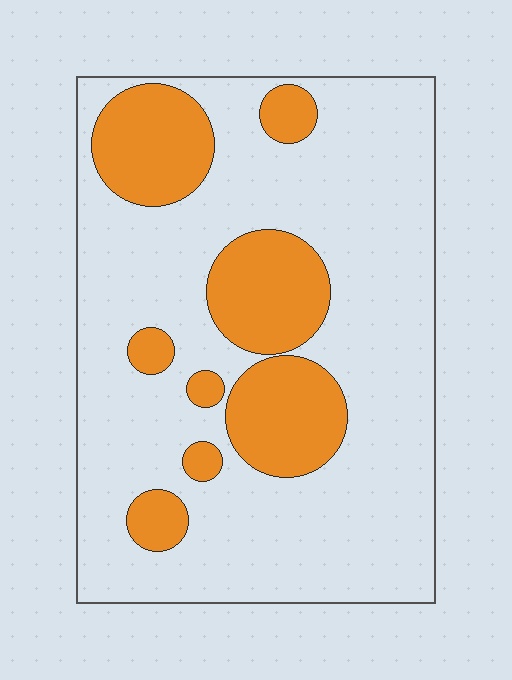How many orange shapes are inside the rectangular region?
8.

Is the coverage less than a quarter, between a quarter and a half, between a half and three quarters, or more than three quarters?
Less than a quarter.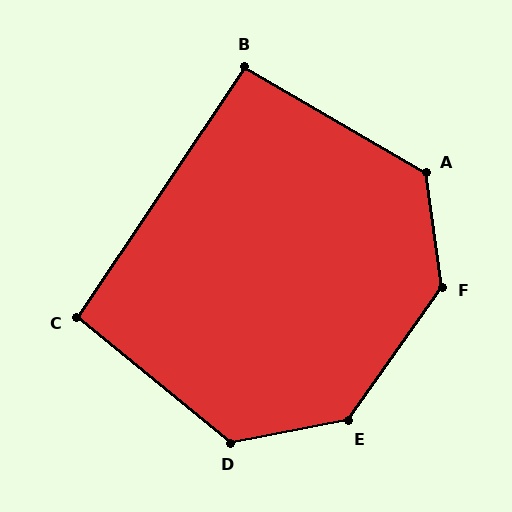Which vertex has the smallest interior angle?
B, at approximately 94 degrees.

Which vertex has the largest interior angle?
F, at approximately 137 degrees.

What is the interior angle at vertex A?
Approximately 129 degrees (obtuse).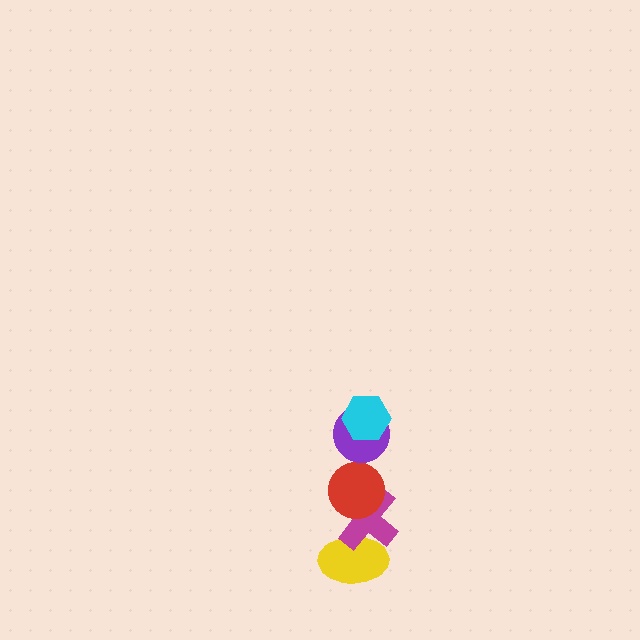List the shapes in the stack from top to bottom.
From top to bottom: the cyan hexagon, the purple circle, the red circle, the magenta cross, the yellow ellipse.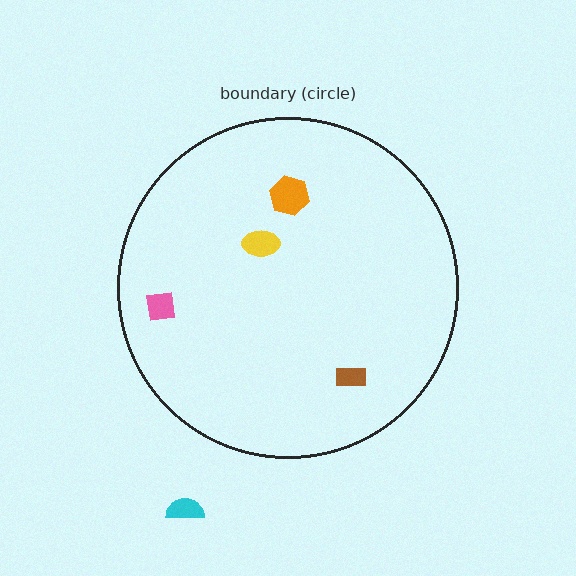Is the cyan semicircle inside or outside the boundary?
Outside.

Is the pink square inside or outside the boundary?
Inside.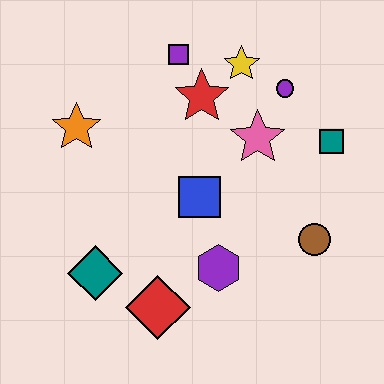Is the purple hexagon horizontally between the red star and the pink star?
Yes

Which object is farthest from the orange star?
The brown circle is farthest from the orange star.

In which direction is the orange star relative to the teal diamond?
The orange star is above the teal diamond.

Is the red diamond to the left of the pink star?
Yes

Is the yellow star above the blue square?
Yes